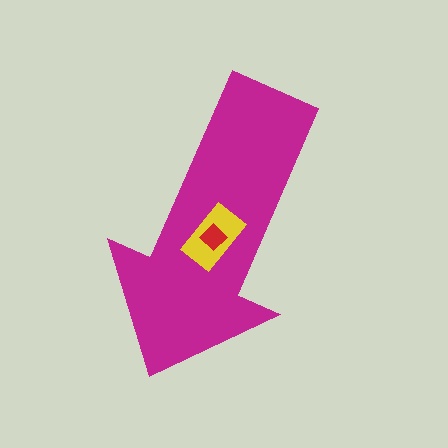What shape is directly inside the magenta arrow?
The yellow rectangle.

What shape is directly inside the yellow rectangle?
The red diamond.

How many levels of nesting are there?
3.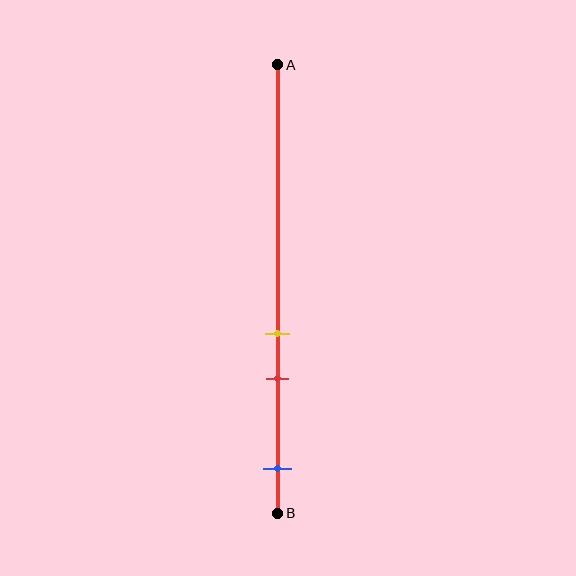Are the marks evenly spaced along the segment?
No, the marks are not evenly spaced.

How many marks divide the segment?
There are 3 marks dividing the segment.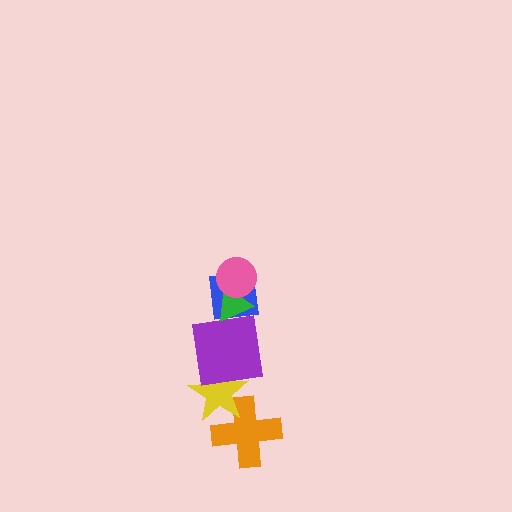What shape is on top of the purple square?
The blue square is on top of the purple square.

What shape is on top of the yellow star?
The purple square is on top of the yellow star.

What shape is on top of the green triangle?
The pink circle is on top of the green triangle.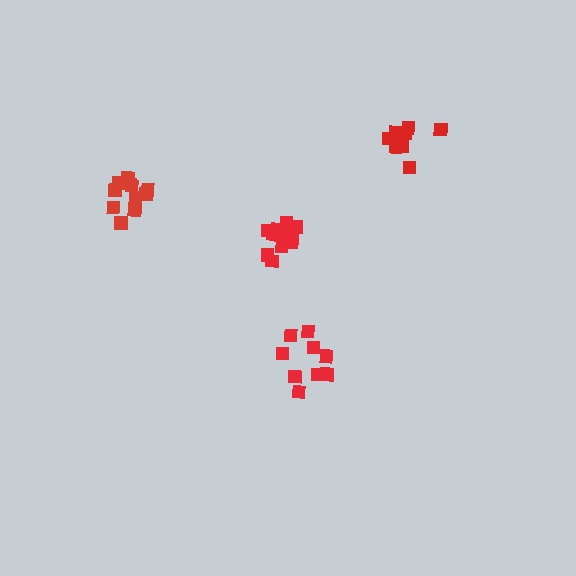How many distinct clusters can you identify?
There are 4 distinct clusters.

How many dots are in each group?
Group 1: 8 dots, Group 2: 9 dots, Group 3: 12 dots, Group 4: 11 dots (40 total).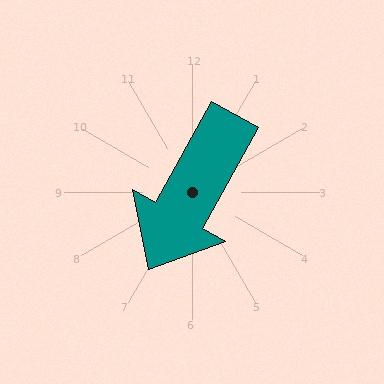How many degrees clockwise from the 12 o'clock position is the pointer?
Approximately 209 degrees.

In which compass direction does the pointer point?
Southwest.